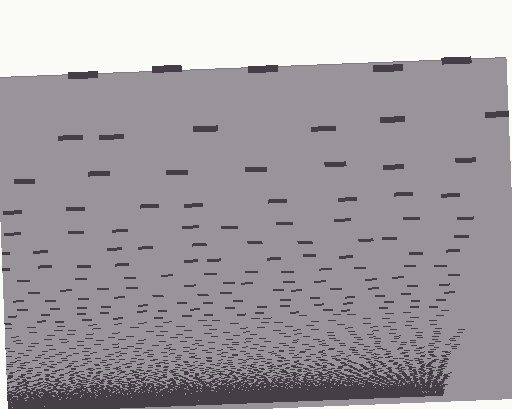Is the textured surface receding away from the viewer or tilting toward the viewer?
The surface appears to tilt toward the viewer. Texture elements get larger and sparser toward the top.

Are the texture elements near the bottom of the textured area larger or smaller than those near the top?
Smaller. The gradient is inverted — elements near the bottom are smaller and denser.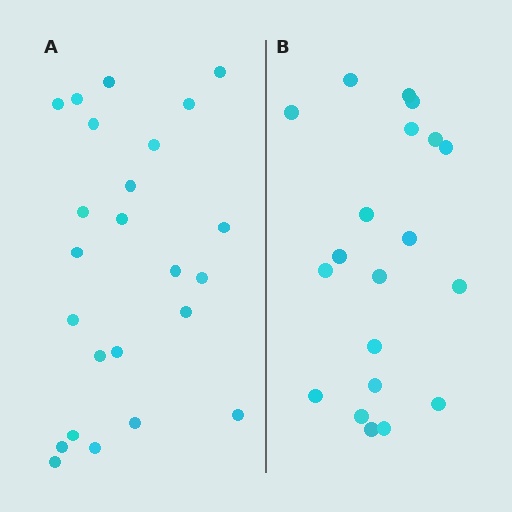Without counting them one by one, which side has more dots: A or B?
Region A (the left region) has more dots.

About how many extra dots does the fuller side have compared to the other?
Region A has about 4 more dots than region B.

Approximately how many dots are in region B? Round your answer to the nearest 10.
About 20 dots.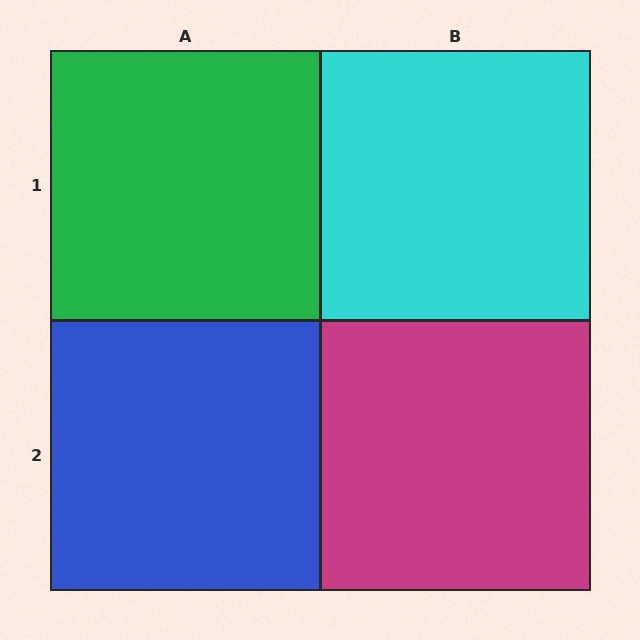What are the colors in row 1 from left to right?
Green, cyan.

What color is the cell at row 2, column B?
Magenta.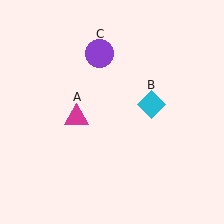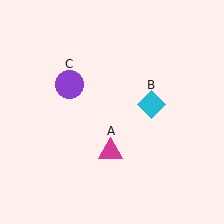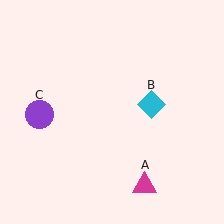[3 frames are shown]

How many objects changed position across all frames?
2 objects changed position: magenta triangle (object A), purple circle (object C).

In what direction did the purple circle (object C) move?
The purple circle (object C) moved down and to the left.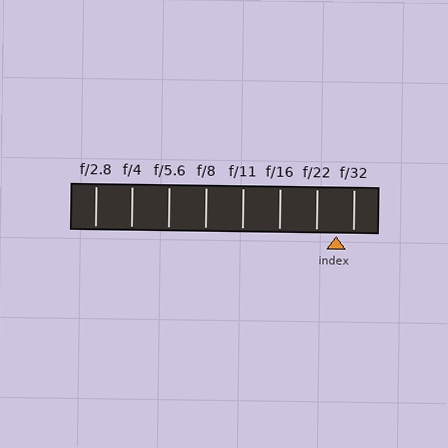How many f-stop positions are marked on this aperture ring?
There are 8 f-stop positions marked.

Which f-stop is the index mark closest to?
The index mark is closest to f/32.